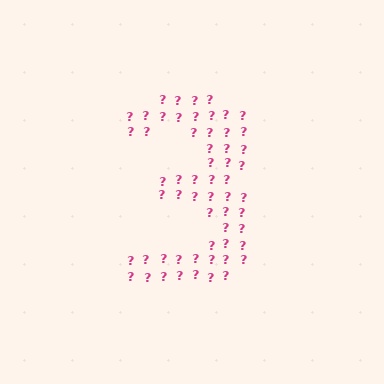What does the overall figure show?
The overall figure shows the digit 3.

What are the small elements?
The small elements are question marks.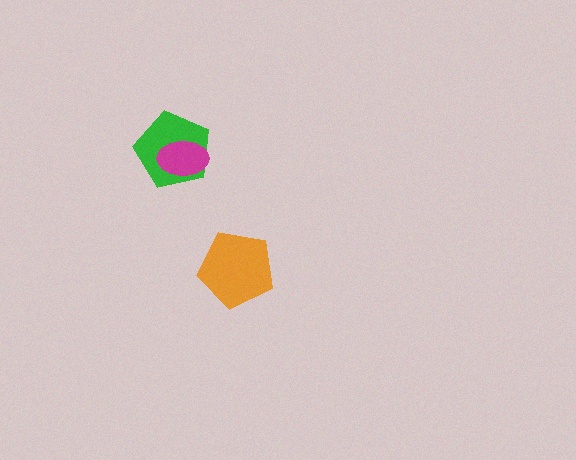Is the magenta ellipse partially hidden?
No, no other shape covers it.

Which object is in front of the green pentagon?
The magenta ellipse is in front of the green pentagon.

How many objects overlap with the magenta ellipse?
1 object overlaps with the magenta ellipse.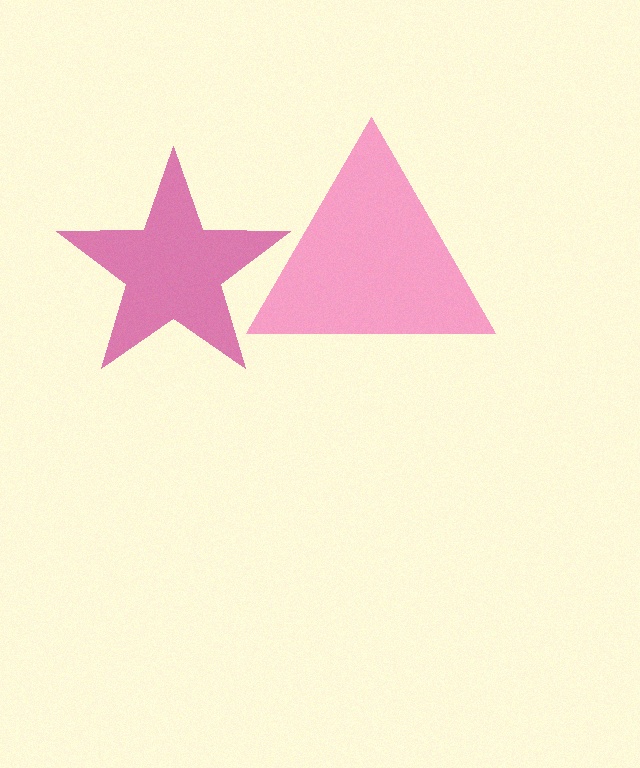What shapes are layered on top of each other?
The layered shapes are: a magenta star, a pink triangle.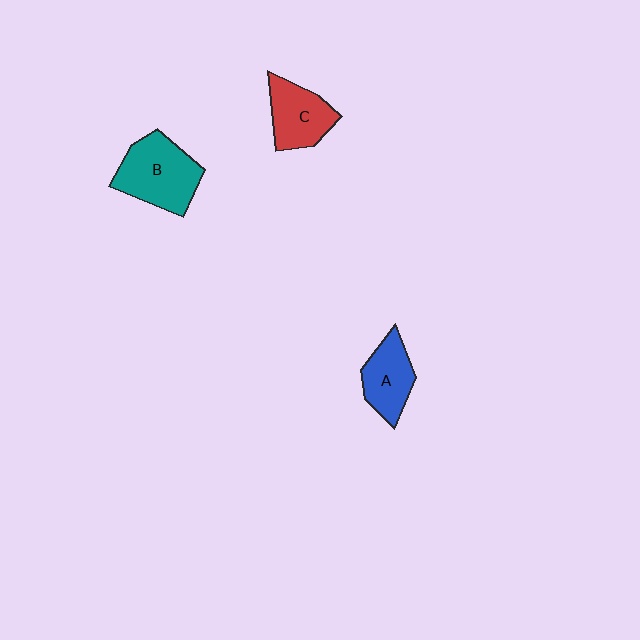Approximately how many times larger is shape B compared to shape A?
Approximately 1.5 times.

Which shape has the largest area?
Shape B (teal).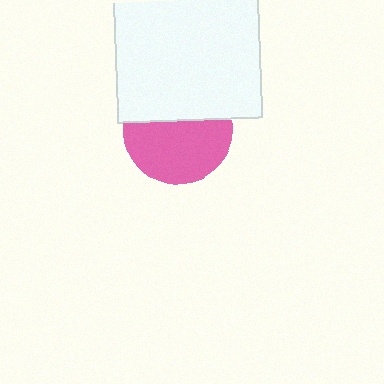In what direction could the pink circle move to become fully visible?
The pink circle could move down. That would shift it out from behind the white square entirely.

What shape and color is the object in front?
The object in front is a white square.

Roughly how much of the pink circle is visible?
About half of it is visible (roughly 59%).